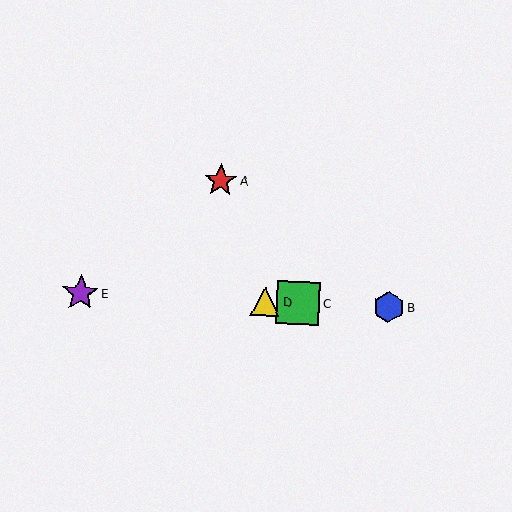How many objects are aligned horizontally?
4 objects (B, C, D, E) are aligned horizontally.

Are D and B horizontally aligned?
Yes, both are at y≈302.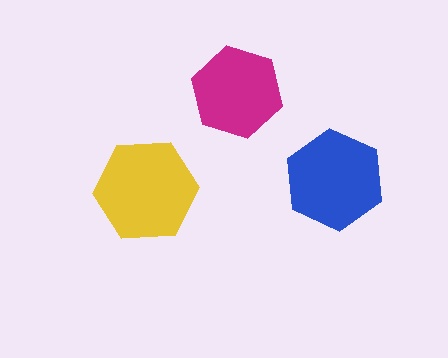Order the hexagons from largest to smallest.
the yellow one, the blue one, the magenta one.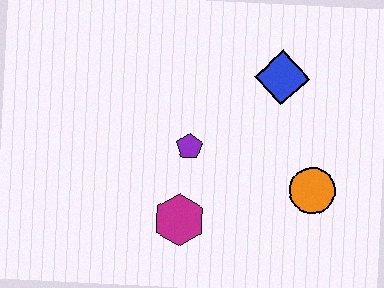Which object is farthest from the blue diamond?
The magenta hexagon is farthest from the blue diamond.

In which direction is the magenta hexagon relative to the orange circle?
The magenta hexagon is to the left of the orange circle.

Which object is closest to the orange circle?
The blue diamond is closest to the orange circle.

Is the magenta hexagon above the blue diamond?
No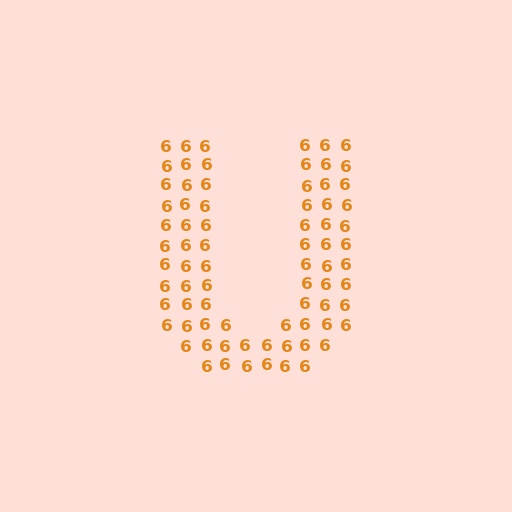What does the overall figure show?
The overall figure shows the letter U.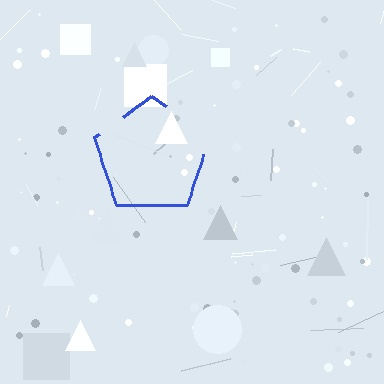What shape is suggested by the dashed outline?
The dashed outline suggests a pentagon.